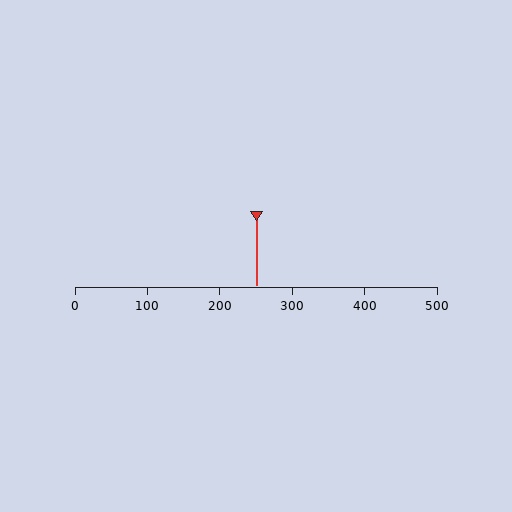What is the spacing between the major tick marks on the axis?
The major ticks are spaced 100 apart.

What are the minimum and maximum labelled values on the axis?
The axis runs from 0 to 500.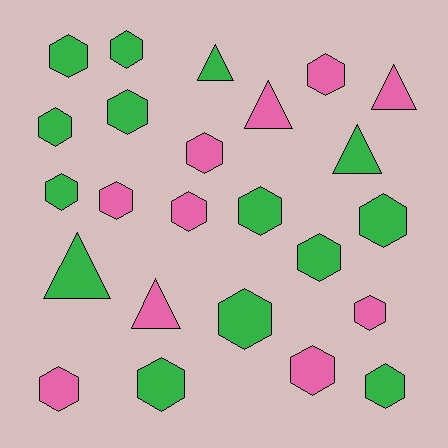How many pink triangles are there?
There are 3 pink triangles.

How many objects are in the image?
There are 24 objects.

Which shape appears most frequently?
Hexagon, with 18 objects.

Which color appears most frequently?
Green, with 14 objects.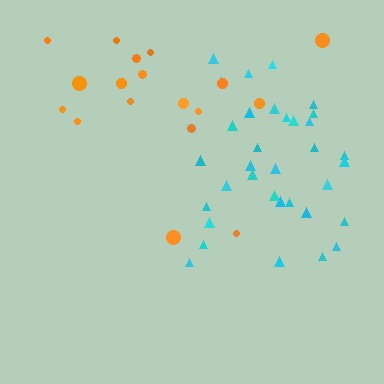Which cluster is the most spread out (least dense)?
Orange.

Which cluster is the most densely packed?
Cyan.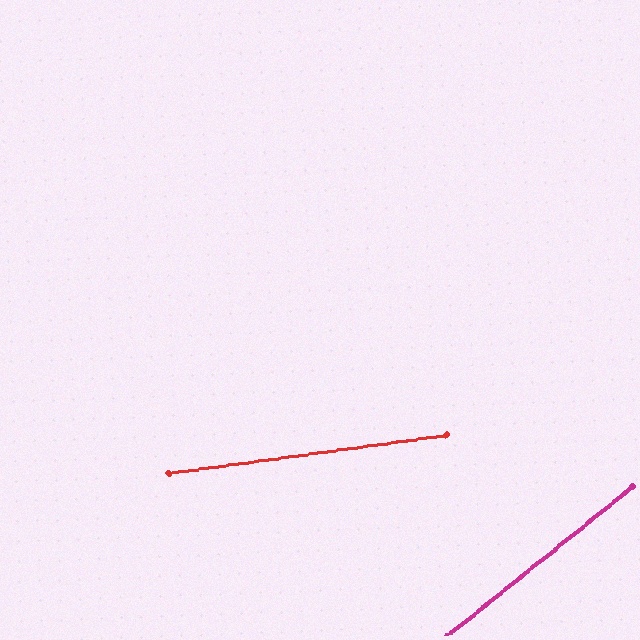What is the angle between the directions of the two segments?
Approximately 31 degrees.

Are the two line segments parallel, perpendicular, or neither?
Neither parallel nor perpendicular — they differ by about 31°.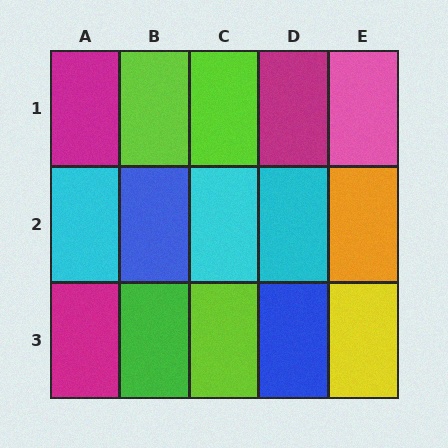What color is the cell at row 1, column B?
Lime.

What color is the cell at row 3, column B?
Green.